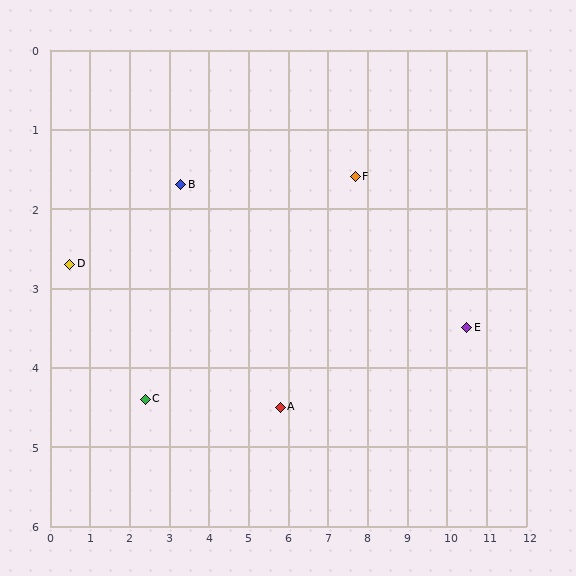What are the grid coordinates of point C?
Point C is at approximately (2.4, 4.4).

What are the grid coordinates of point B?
Point B is at approximately (3.3, 1.7).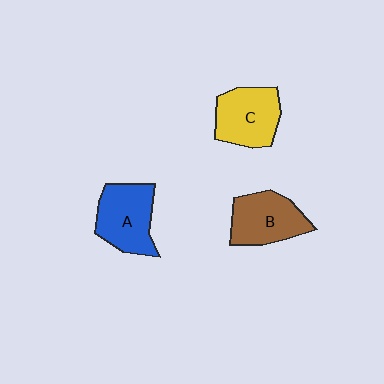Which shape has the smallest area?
Shape B (brown).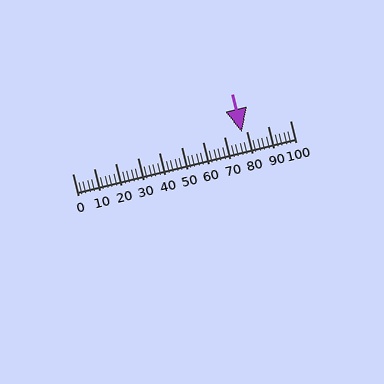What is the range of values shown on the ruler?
The ruler shows values from 0 to 100.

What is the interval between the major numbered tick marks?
The major tick marks are spaced 10 units apart.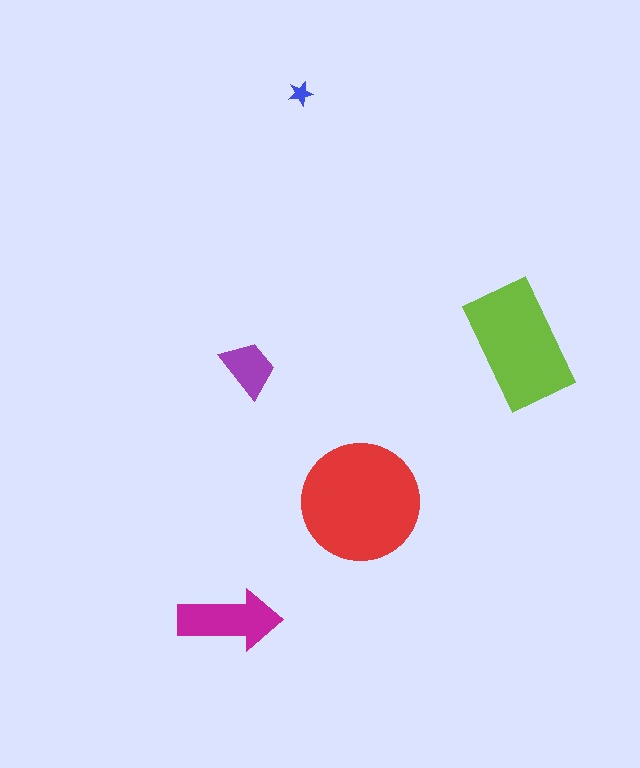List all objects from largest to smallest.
The red circle, the lime rectangle, the magenta arrow, the purple trapezoid, the blue star.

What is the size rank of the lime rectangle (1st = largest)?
2nd.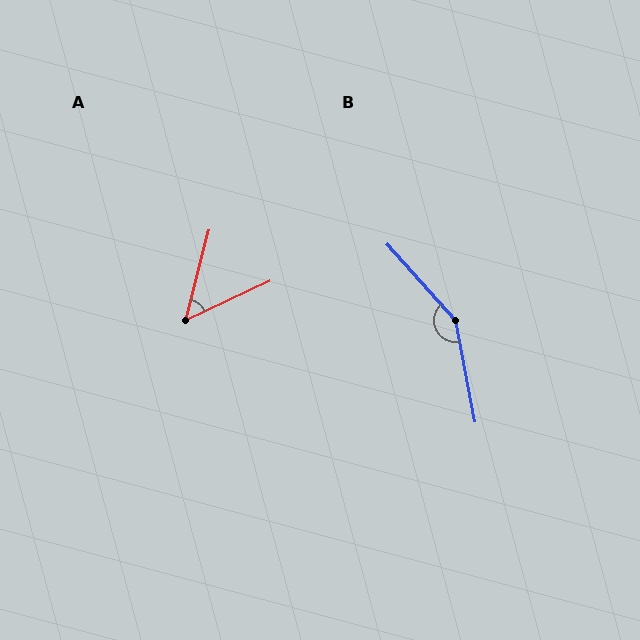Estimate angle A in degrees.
Approximately 51 degrees.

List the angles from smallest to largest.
A (51°), B (149°).